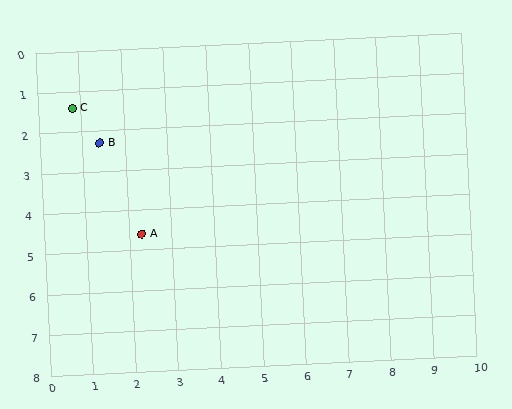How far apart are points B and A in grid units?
Points B and A are about 2.5 grid units apart.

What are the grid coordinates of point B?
Point B is at approximately (1.4, 2.3).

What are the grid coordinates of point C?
Point C is at approximately (0.8, 1.4).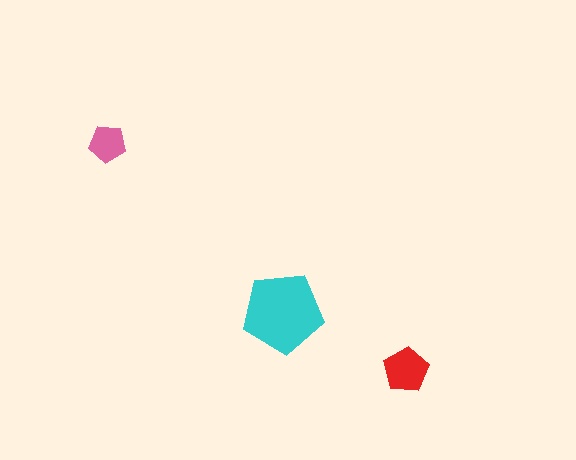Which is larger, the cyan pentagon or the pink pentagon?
The cyan one.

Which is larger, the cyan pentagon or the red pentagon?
The cyan one.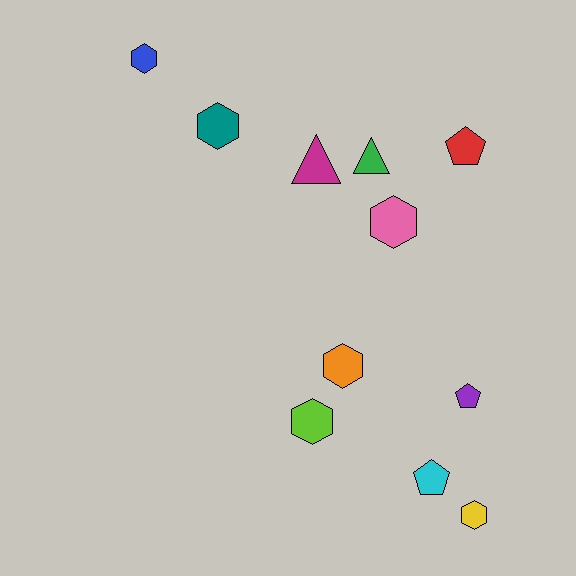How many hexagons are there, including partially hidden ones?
There are 6 hexagons.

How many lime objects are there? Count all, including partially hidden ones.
There is 1 lime object.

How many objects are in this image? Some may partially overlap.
There are 11 objects.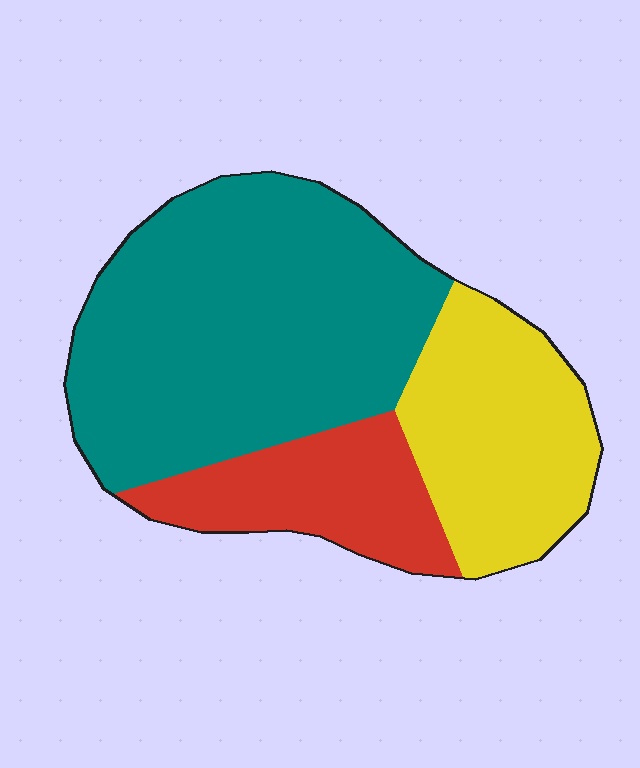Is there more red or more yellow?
Yellow.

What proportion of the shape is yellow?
Yellow covers around 25% of the shape.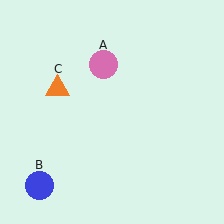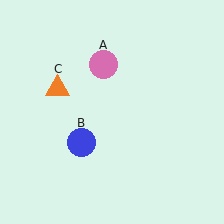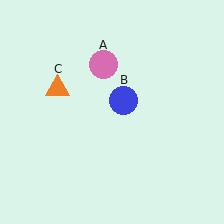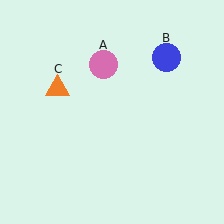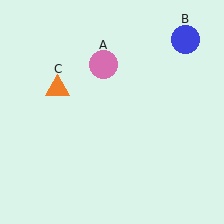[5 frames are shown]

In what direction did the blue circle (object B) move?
The blue circle (object B) moved up and to the right.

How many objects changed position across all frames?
1 object changed position: blue circle (object B).